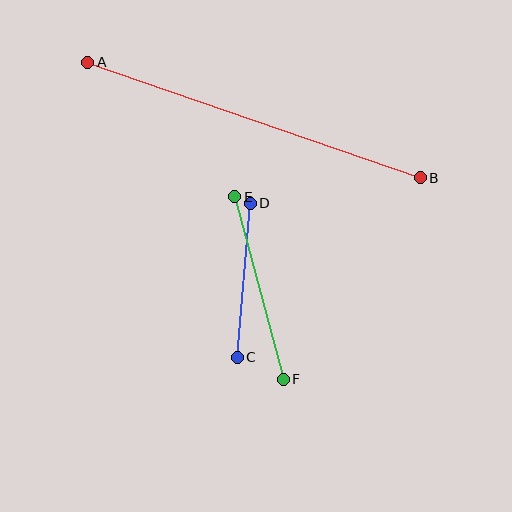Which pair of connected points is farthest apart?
Points A and B are farthest apart.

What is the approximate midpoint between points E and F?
The midpoint is at approximately (259, 288) pixels.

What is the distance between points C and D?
The distance is approximately 155 pixels.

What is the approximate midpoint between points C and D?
The midpoint is at approximately (244, 280) pixels.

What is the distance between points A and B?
The distance is approximately 352 pixels.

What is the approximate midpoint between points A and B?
The midpoint is at approximately (254, 120) pixels.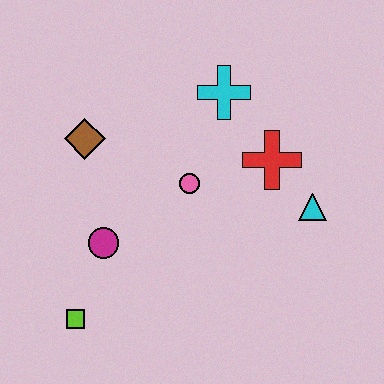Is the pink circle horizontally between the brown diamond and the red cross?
Yes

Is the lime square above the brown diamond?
No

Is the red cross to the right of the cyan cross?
Yes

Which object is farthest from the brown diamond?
The cyan triangle is farthest from the brown diamond.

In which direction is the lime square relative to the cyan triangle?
The lime square is to the left of the cyan triangle.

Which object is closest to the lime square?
The magenta circle is closest to the lime square.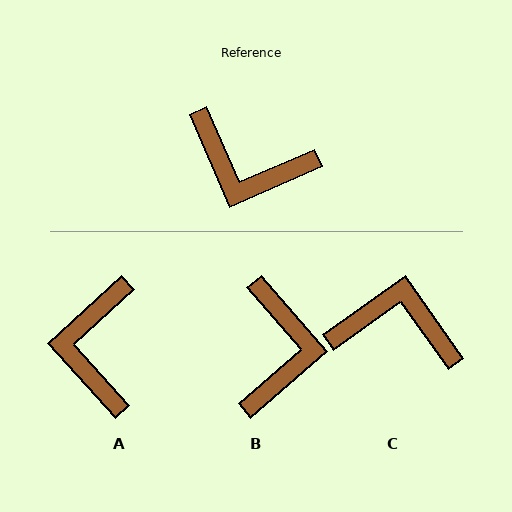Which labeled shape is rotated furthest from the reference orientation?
C, about 168 degrees away.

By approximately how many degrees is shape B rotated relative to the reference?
Approximately 107 degrees counter-clockwise.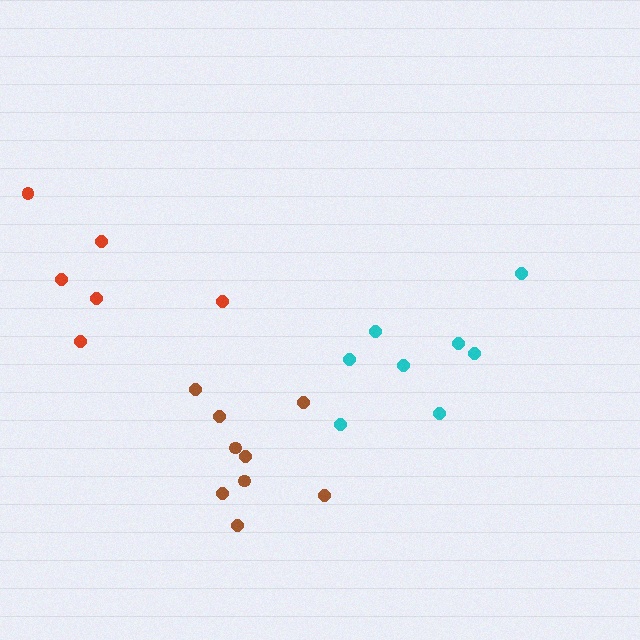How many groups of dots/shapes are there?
There are 3 groups.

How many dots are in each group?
Group 1: 8 dots, Group 2: 6 dots, Group 3: 9 dots (23 total).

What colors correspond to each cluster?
The clusters are colored: cyan, red, brown.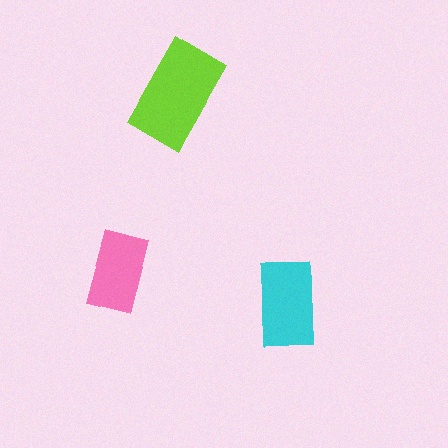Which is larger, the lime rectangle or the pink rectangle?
The lime one.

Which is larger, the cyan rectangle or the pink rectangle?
The cyan one.